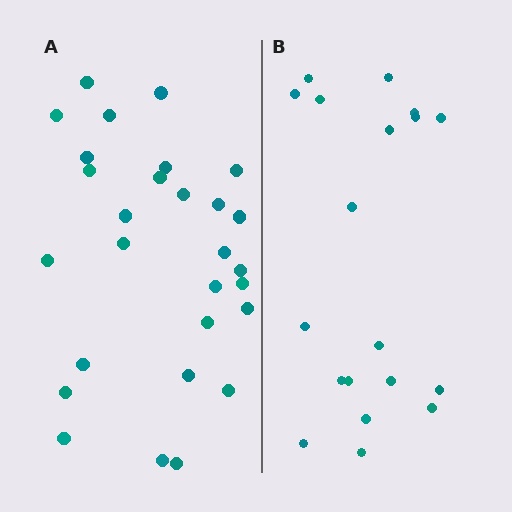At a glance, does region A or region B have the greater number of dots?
Region A (the left region) has more dots.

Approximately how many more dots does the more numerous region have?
Region A has roughly 8 or so more dots than region B.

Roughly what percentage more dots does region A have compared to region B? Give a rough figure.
About 45% more.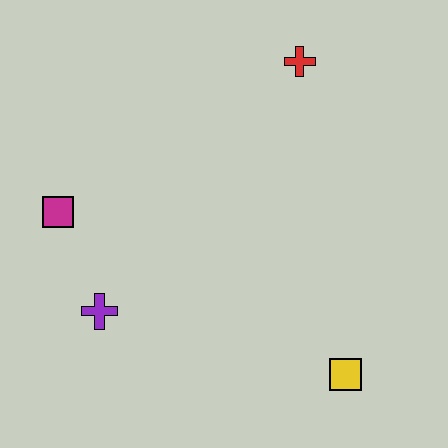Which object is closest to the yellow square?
The purple cross is closest to the yellow square.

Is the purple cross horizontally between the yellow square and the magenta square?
Yes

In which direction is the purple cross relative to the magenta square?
The purple cross is below the magenta square.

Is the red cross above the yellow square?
Yes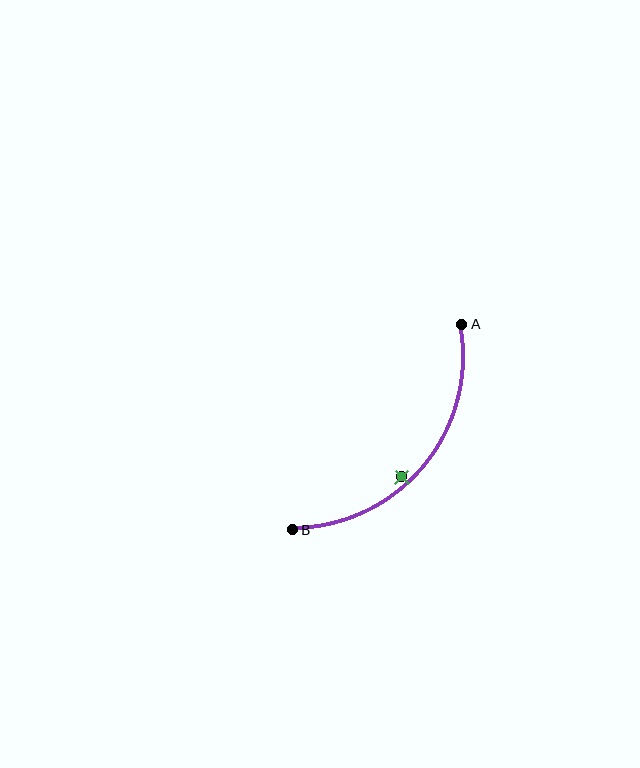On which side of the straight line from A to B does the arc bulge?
The arc bulges below and to the right of the straight line connecting A and B.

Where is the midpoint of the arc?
The arc midpoint is the point on the curve farthest from the straight line joining A and B. It sits below and to the right of that line.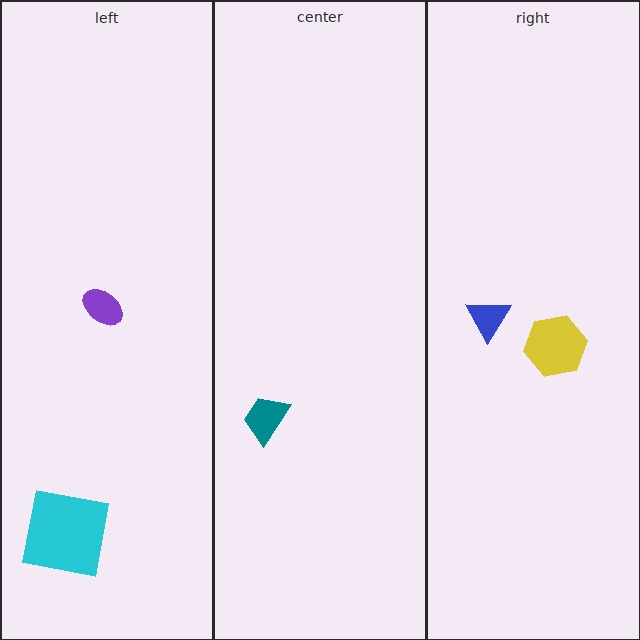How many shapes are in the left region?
2.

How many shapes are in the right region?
2.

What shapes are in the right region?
The yellow hexagon, the blue triangle.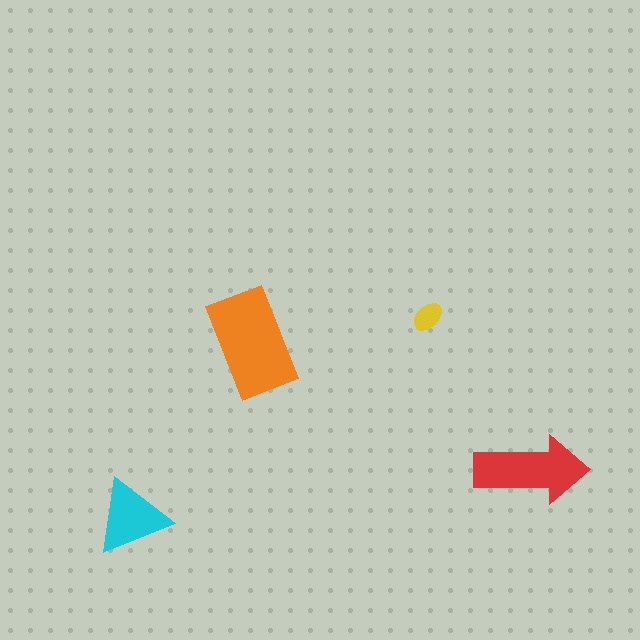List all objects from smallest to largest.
The yellow ellipse, the cyan triangle, the red arrow, the orange rectangle.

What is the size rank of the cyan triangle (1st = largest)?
3rd.